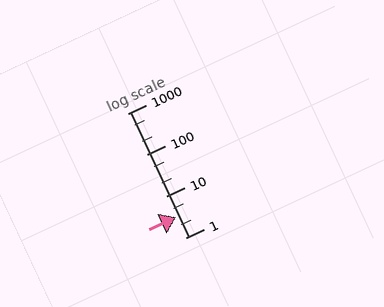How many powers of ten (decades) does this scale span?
The scale spans 3 decades, from 1 to 1000.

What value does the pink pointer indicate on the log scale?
The pointer indicates approximately 3.1.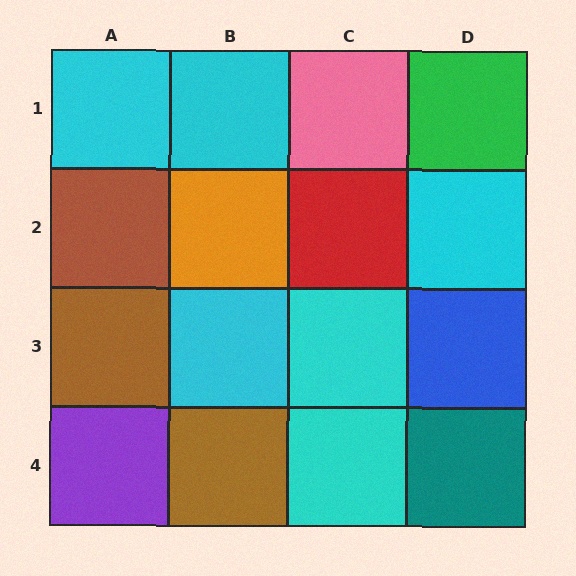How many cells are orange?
1 cell is orange.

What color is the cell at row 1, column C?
Pink.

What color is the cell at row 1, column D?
Green.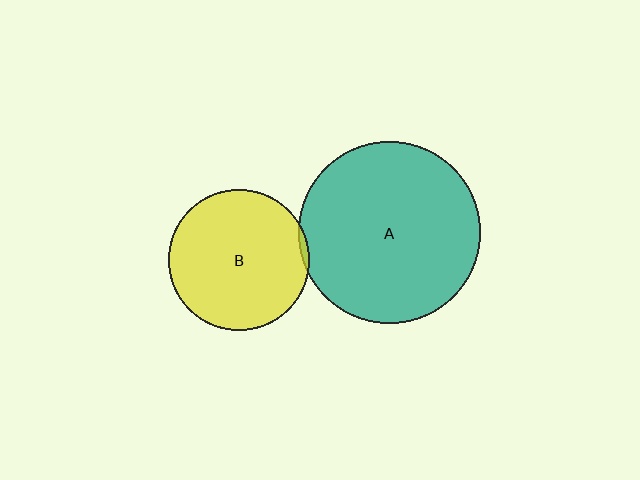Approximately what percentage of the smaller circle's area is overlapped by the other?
Approximately 5%.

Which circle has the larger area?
Circle A (teal).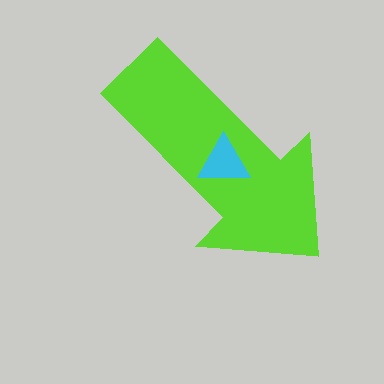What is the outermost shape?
The lime arrow.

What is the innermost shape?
The cyan triangle.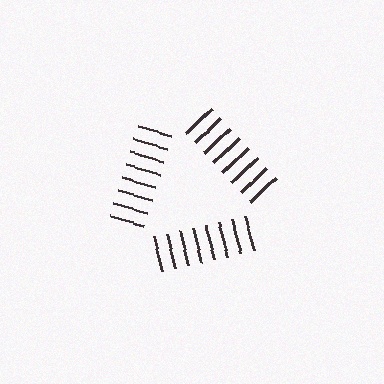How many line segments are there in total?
24 — 8 along each of the 3 edges.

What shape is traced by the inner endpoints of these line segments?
An illusory triangle — the line segments terminate on its edges but no continuous stroke is drawn.